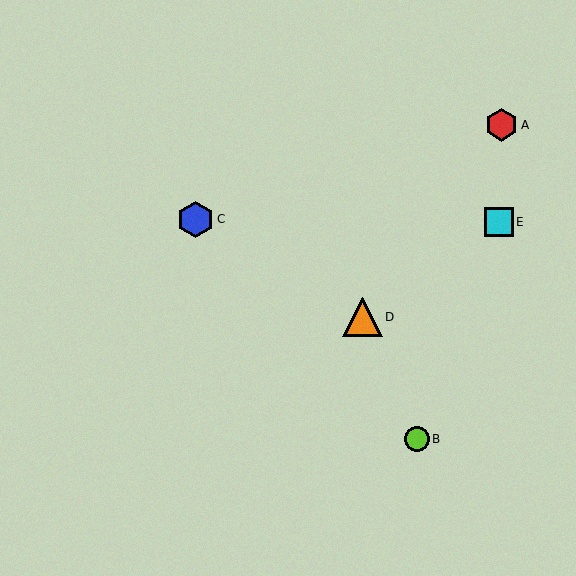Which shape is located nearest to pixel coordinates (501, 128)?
The red hexagon (labeled A) at (502, 125) is nearest to that location.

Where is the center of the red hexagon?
The center of the red hexagon is at (502, 125).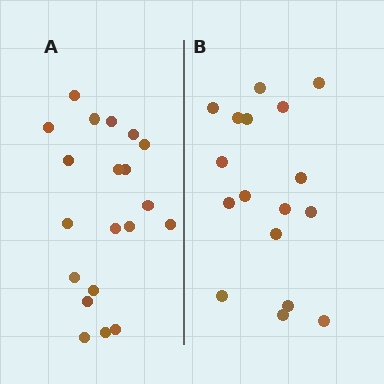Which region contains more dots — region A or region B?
Region A (the left region) has more dots.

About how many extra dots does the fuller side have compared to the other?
Region A has just a few more — roughly 2 or 3 more dots than region B.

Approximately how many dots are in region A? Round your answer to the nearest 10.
About 20 dots.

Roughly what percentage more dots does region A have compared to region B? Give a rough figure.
About 20% more.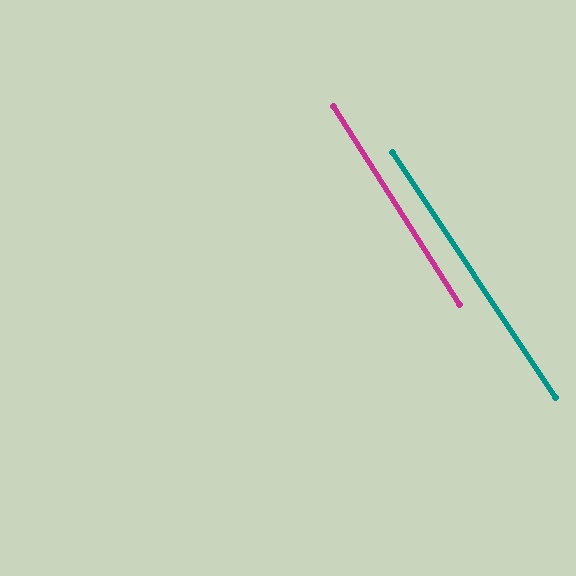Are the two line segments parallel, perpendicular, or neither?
Parallel — their directions differ by only 1.0°.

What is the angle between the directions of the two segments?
Approximately 1 degree.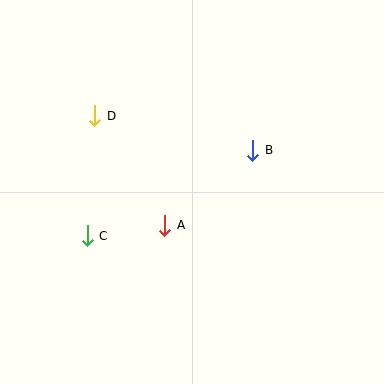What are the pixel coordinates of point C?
Point C is at (87, 236).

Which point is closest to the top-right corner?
Point B is closest to the top-right corner.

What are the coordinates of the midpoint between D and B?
The midpoint between D and B is at (174, 133).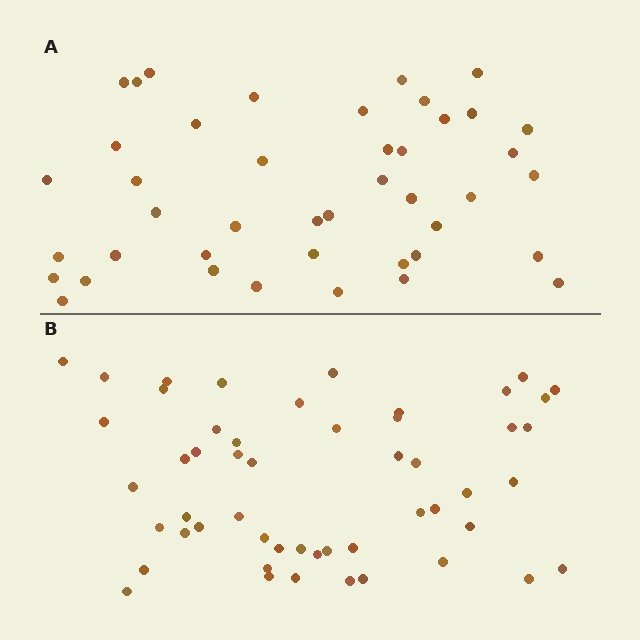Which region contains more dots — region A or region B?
Region B (the bottom region) has more dots.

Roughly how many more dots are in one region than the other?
Region B has roughly 8 or so more dots than region A.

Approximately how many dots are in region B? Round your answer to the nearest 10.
About 50 dots. (The exact count is 52, which rounds to 50.)